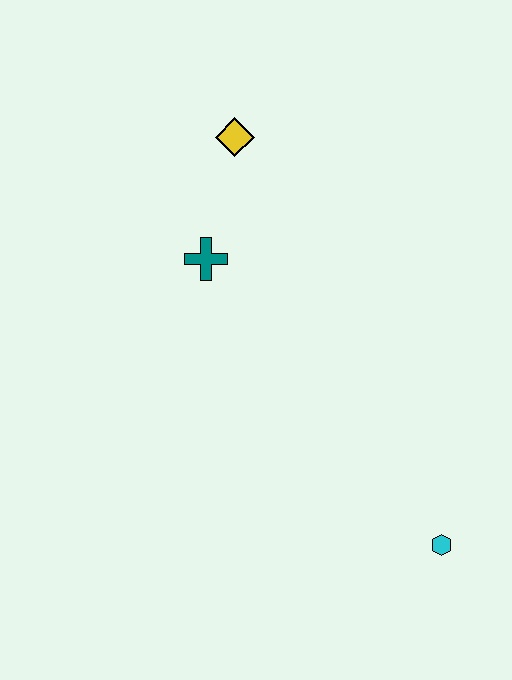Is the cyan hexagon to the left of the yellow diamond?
No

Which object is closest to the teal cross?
The yellow diamond is closest to the teal cross.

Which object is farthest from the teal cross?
The cyan hexagon is farthest from the teal cross.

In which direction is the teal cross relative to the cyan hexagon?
The teal cross is above the cyan hexagon.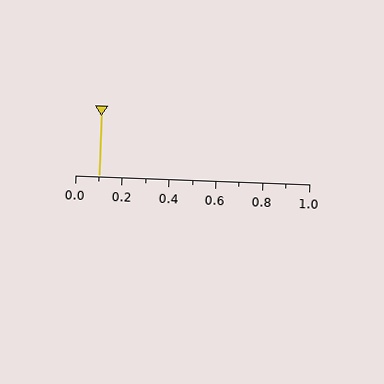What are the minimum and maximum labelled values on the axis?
The axis runs from 0.0 to 1.0.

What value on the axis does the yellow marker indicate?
The marker indicates approximately 0.1.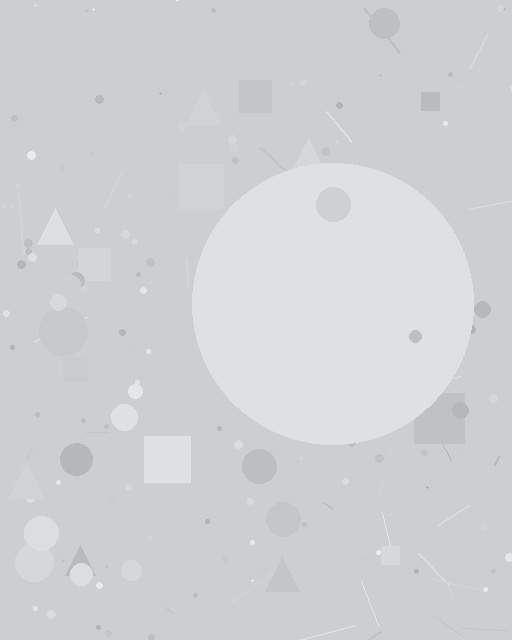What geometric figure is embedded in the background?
A circle is embedded in the background.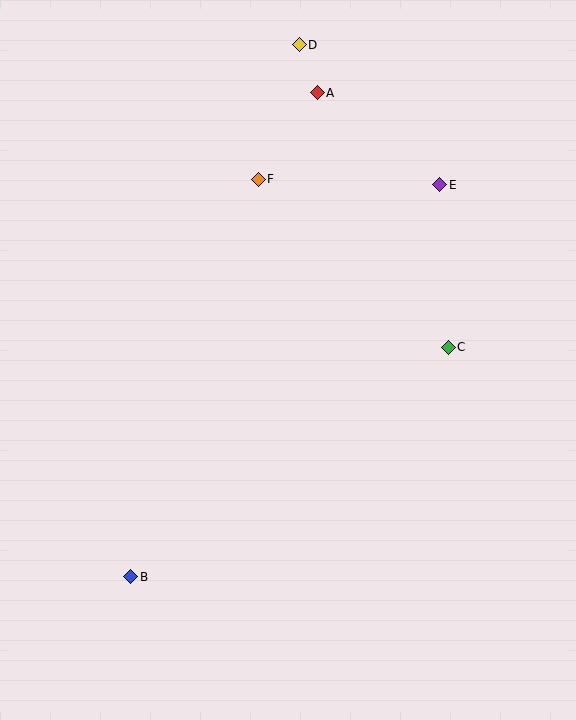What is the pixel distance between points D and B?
The distance between D and B is 558 pixels.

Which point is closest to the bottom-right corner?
Point C is closest to the bottom-right corner.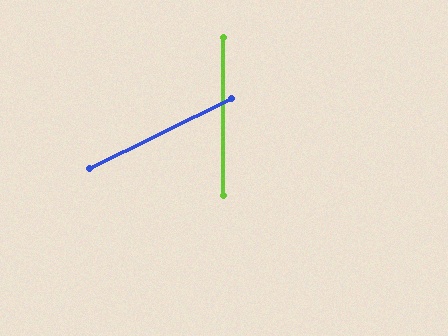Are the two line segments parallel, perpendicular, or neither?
Neither parallel nor perpendicular — they differ by about 64°.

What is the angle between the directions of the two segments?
Approximately 64 degrees.